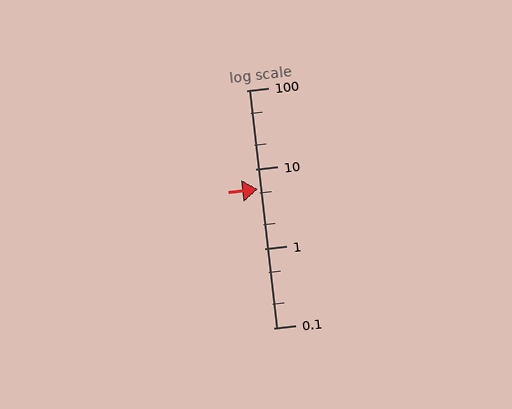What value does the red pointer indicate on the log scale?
The pointer indicates approximately 5.6.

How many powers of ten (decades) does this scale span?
The scale spans 3 decades, from 0.1 to 100.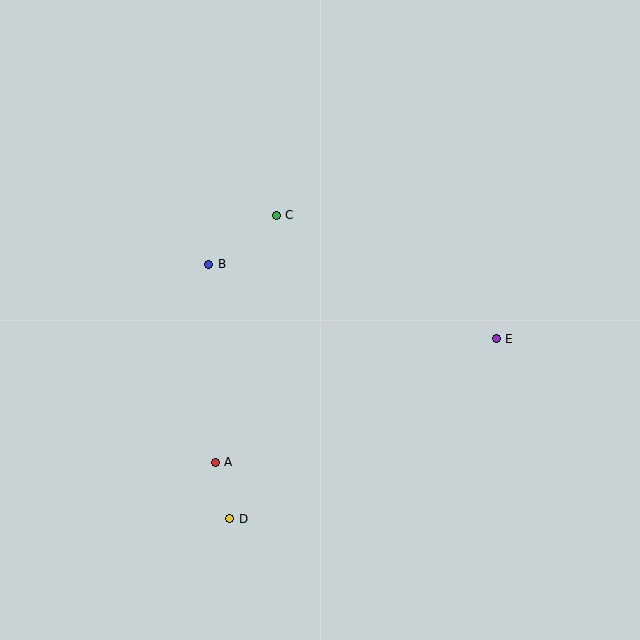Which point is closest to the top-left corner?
Point B is closest to the top-left corner.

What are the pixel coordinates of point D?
Point D is at (230, 519).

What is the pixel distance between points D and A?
The distance between D and A is 58 pixels.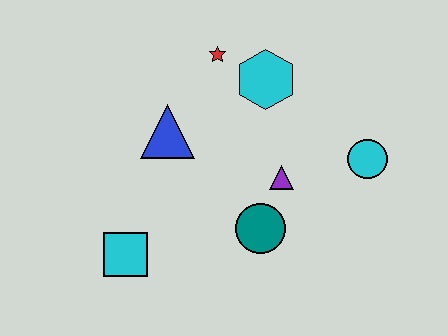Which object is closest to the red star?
The cyan hexagon is closest to the red star.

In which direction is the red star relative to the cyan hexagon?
The red star is to the left of the cyan hexagon.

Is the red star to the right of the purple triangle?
No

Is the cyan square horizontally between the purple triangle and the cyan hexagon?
No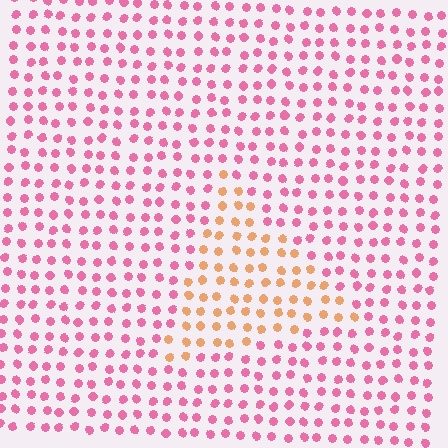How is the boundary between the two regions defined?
The boundary is defined purely by a slight shift in hue (about 53 degrees). Spacing, size, and orientation are identical on both sides.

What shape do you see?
I see a triangle.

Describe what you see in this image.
The image is filled with small pink elements in a uniform arrangement. A triangle-shaped region is visible where the elements are tinted to a slightly different hue, forming a subtle color boundary.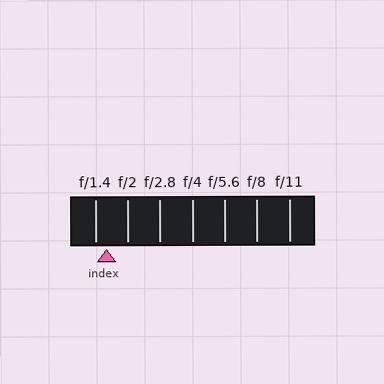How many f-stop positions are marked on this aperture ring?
There are 7 f-stop positions marked.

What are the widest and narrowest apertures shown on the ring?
The widest aperture shown is f/1.4 and the narrowest is f/11.